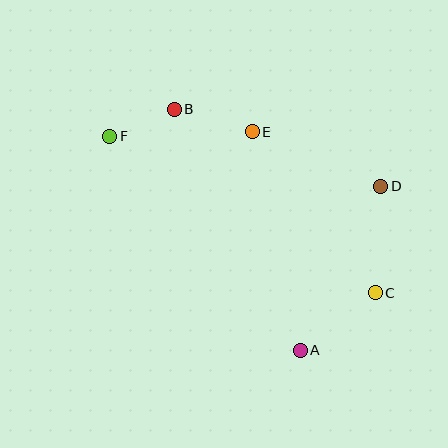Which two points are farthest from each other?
Points C and F are farthest from each other.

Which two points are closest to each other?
Points B and F are closest to each other.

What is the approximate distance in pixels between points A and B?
The distance between A and B is approximately 272 pixels.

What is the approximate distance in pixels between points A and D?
The distance between A and D is approximately 183 pixels.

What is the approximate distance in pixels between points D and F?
The distance between D and F is approximately 275 pixels.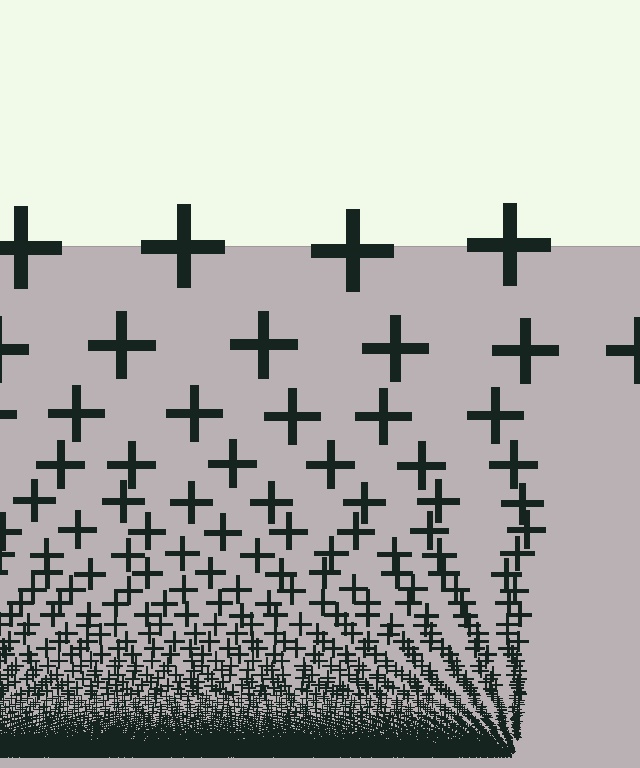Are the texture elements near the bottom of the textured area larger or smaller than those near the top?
Smaller. The gradient is inverted — elements near the bottom are smaller and denser.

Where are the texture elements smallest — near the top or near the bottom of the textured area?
Near the bottom.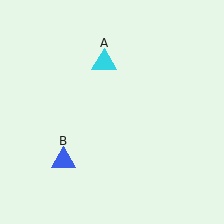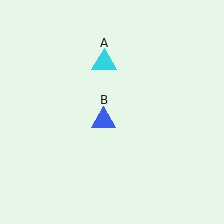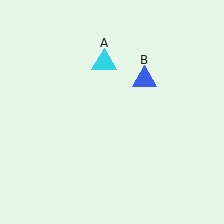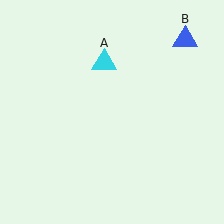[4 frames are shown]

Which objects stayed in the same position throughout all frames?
Cyan triangle (object A) remained stationary.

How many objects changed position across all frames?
1 object changed position: blue triangle (object B).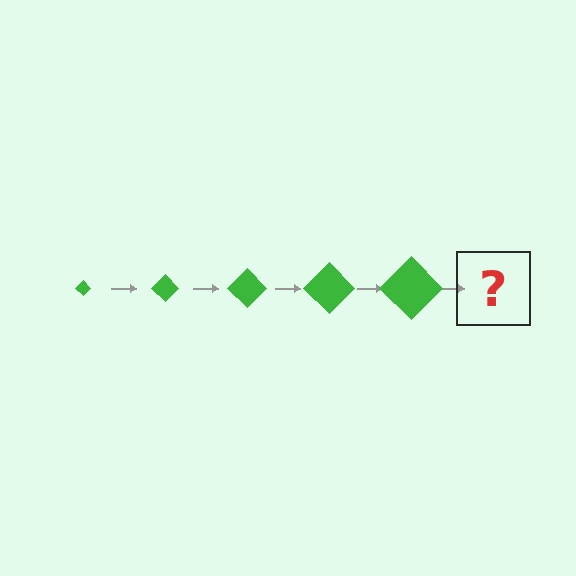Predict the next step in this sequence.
The next step is a green diamond, larger than the previous one.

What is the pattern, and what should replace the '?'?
The pattern is that the diamond gets progressively larger each step. The '?' should be a green diamond, larger than the previous one.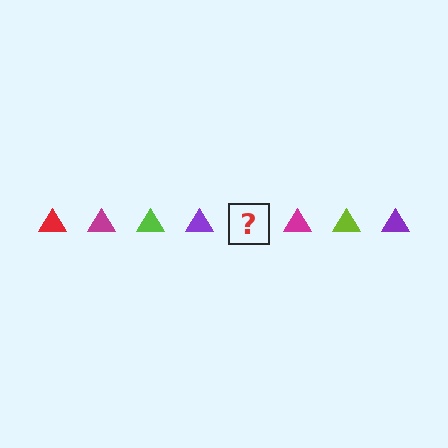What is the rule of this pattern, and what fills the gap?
The rule is that the pattern cycles through red, magenta, lime, purple triangles. The gap should be filled with a red triangle.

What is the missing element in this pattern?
The missing element is a red triangle.